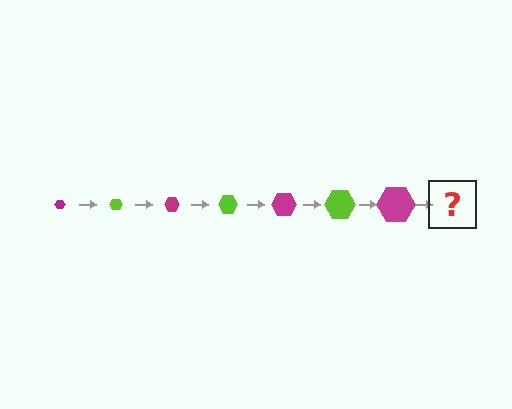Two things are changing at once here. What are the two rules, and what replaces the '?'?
The two rules are that the hexagon grows larger each step and the color cycles through magenta and lime. The '?' should be a lime hexagon, larger than the previous one.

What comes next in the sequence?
The next element should be a lime hexagon, larger than the previous one.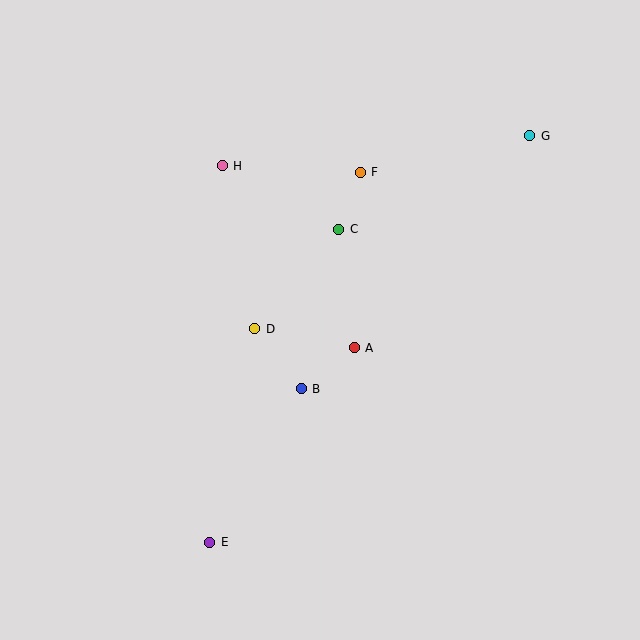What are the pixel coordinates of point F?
Point F is at (360, 172).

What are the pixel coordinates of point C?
Point C is at (339, 229).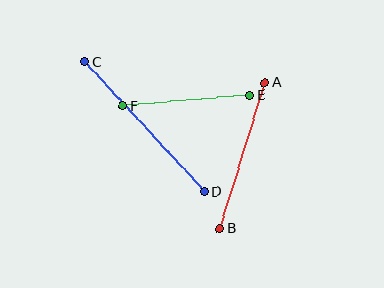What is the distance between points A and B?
The distance is approximately 153 pixels.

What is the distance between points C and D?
The distance is approximately 176 pixels.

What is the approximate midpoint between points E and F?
The midpoint is at approximately (186, 101) pixels.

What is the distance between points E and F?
The distance is approximately 127 pixels.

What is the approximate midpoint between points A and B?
The midpoint is at approximately (242, 156) pixels.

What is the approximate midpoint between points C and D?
The midpoint is at approximately (145, 127) pixels.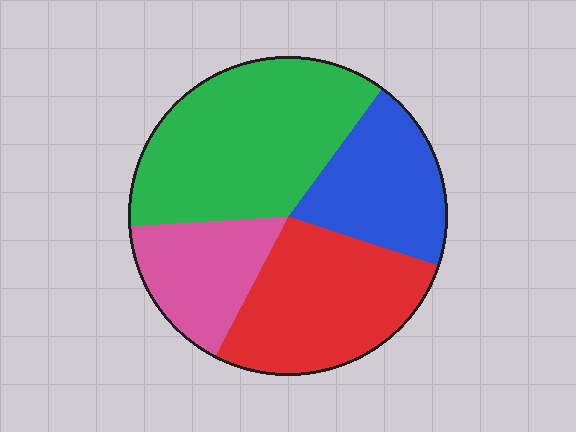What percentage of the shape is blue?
Blue takes up less than a quarter of the shape.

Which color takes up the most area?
Green, at roughly 35%.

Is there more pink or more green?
Green.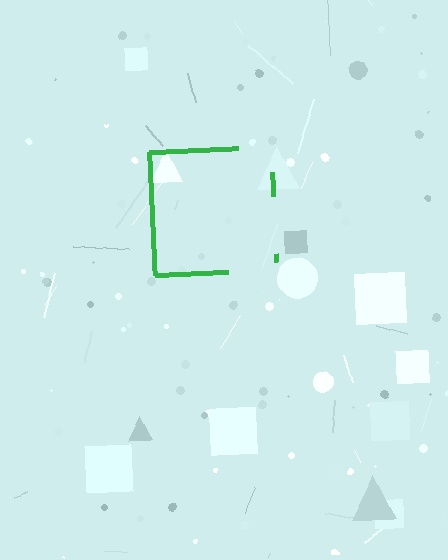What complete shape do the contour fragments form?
The contour fragments form a square.